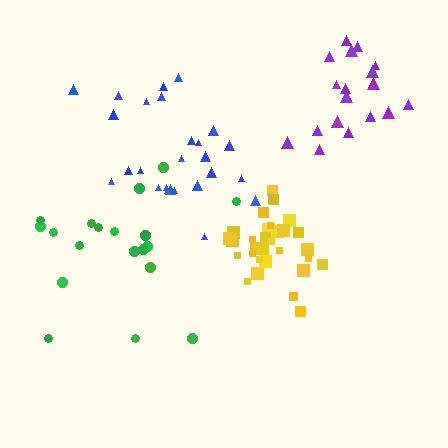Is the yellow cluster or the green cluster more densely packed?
Yellow.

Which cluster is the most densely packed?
Yellow.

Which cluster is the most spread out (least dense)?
Green.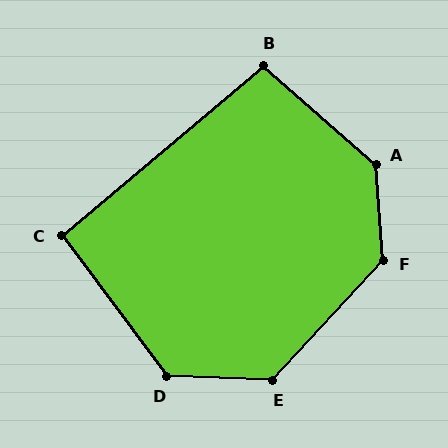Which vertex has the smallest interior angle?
C, at approximately 93 degrees.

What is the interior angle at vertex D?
Approximately 128 degrees (obtuse).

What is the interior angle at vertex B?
Approximately 99 degrees (obtuse).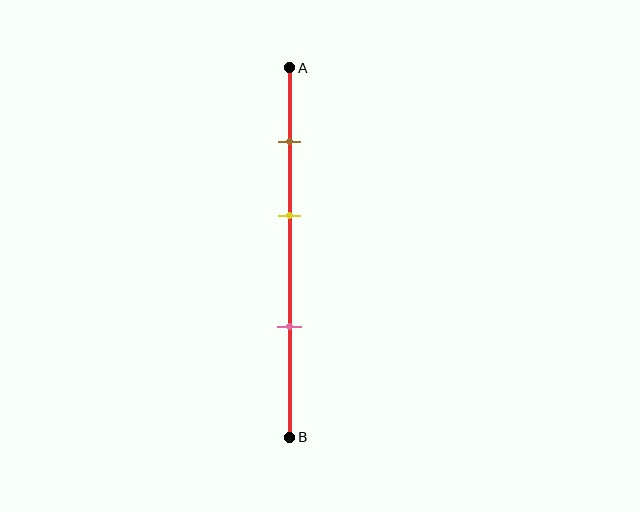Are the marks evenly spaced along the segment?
Yes, the marks are approximately evenly spaced.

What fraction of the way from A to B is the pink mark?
The pink mark is approximately 70% (0.7) of the way from A to B.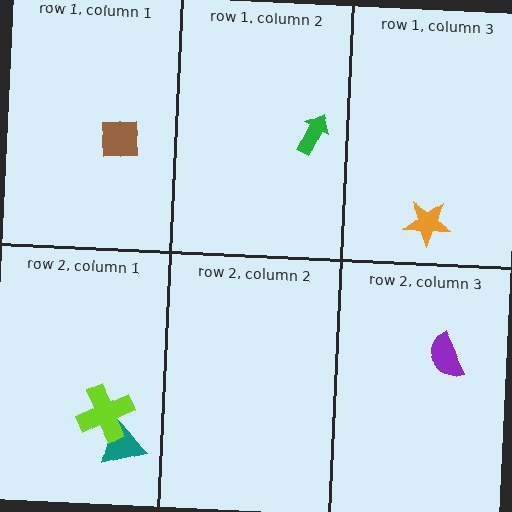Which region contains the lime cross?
The row 2, column 1 region.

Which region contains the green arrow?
The row 1, column 2 region.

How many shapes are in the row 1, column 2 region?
1.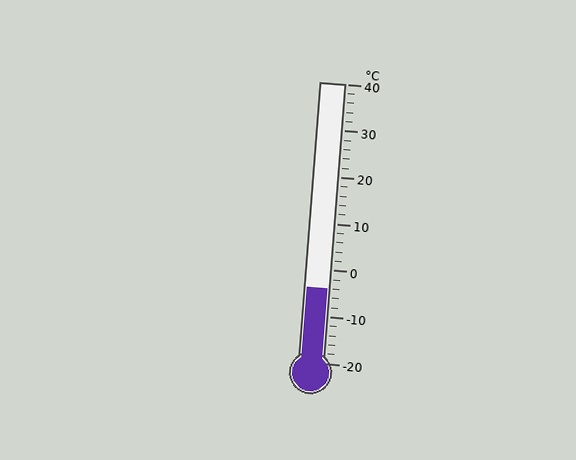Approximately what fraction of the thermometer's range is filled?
The thermometer is filled to approximately 25% of its range.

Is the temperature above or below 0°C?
The temperature is below 0°C.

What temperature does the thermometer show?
The thermometer shows approximately -4°C.